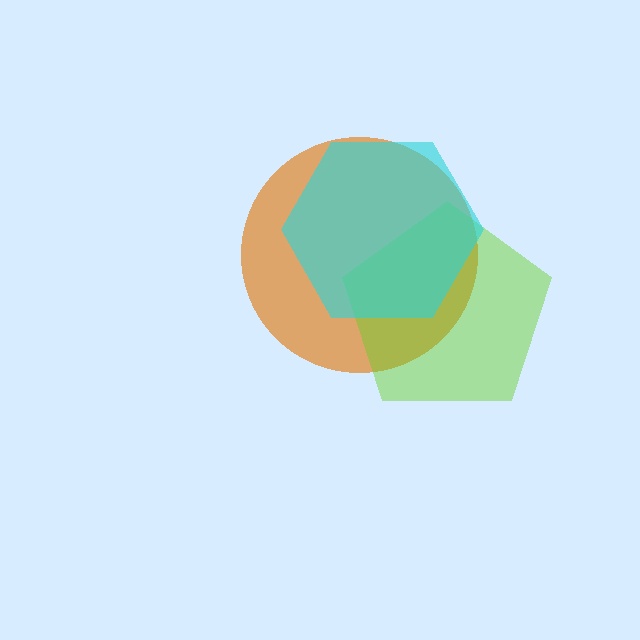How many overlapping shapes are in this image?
There are 3 overlapping shapes in the image.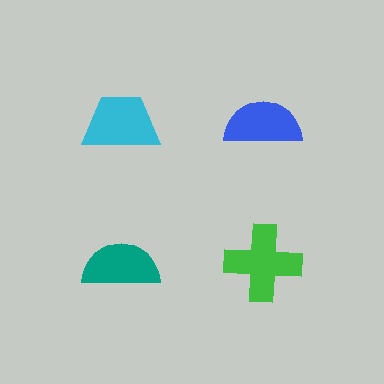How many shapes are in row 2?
2 shapes.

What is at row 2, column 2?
A green cross.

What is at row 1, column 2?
A blue semicircle.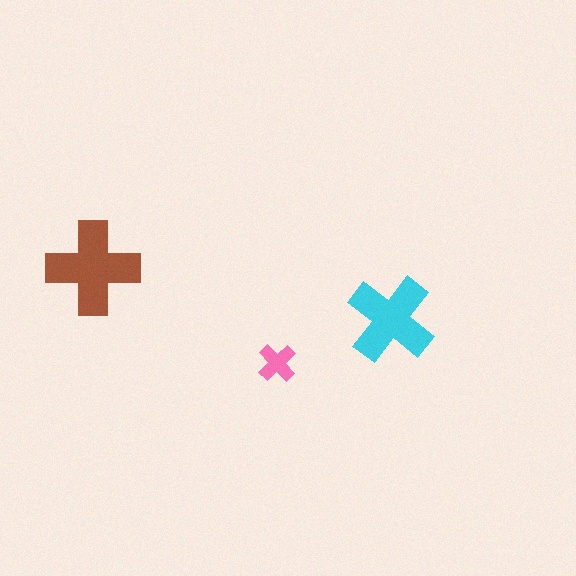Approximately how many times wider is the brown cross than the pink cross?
About 2.5 times wider.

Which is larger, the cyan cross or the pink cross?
The cyan one.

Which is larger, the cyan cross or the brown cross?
The brown one.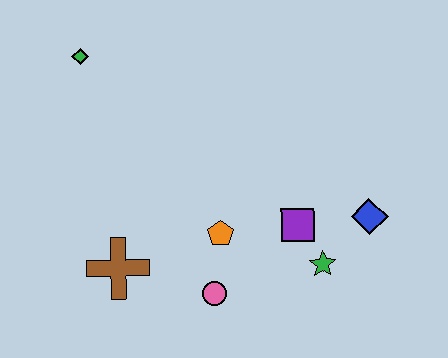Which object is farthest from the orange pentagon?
The green diamond is farthest from the orange pentagon.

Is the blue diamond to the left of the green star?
No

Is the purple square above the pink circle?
Yes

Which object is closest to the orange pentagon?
The pink circle is closest to the orange pentagon.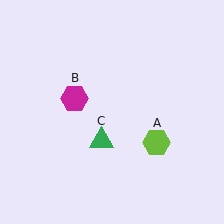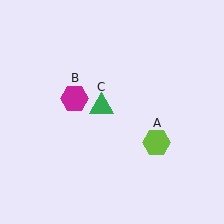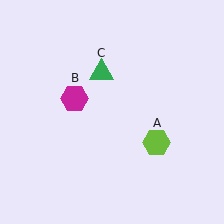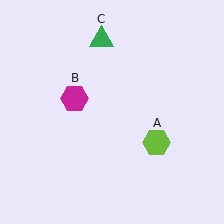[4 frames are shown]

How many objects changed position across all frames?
1 object changed position: green triangle (object C).